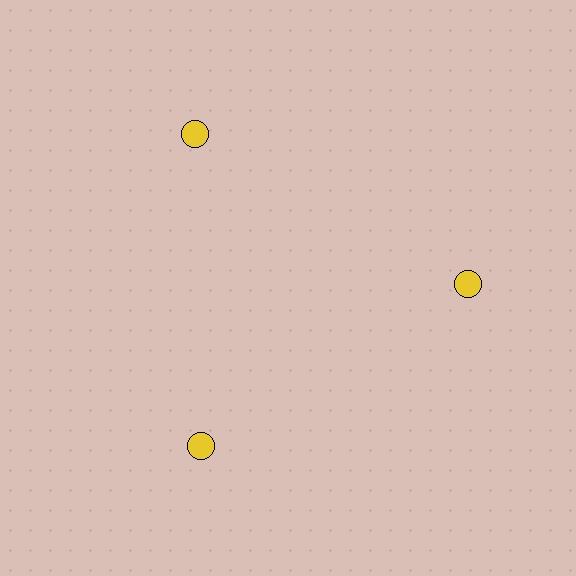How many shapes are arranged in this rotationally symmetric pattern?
There are 3 shapes, arranged in 3 groups of 1.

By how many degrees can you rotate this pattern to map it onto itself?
The pattern maps onto itself every 120 degrees of rotation.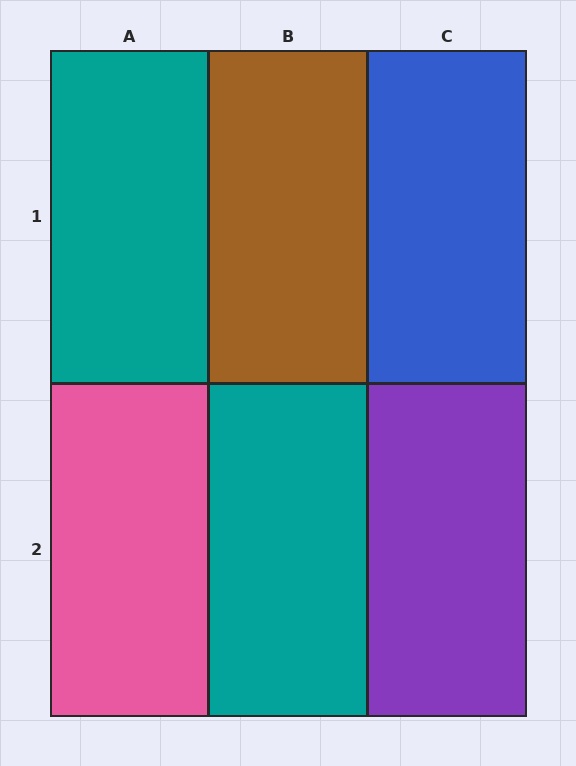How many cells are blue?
1 cell is blue.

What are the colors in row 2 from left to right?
Pink, teal, purple.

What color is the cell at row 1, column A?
Teal.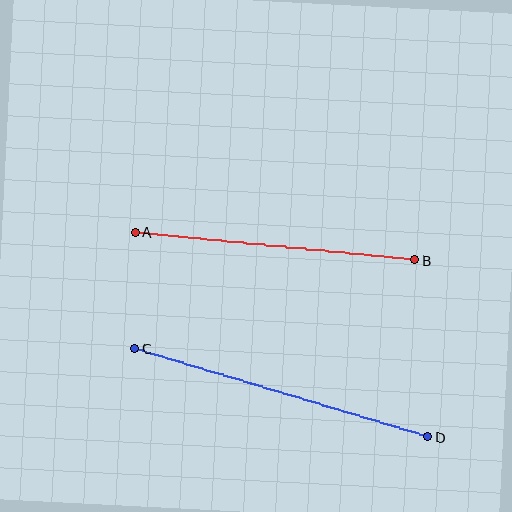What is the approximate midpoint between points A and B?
The midpoint is at approximately (275, 246) pixels.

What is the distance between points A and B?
The distance is approximately 281 pixels.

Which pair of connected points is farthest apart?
Points C and D are farthest apart.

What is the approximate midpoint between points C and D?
The midpoint is at approximately (281, 393) pixels.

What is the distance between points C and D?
The distance is approximately 306 pixels.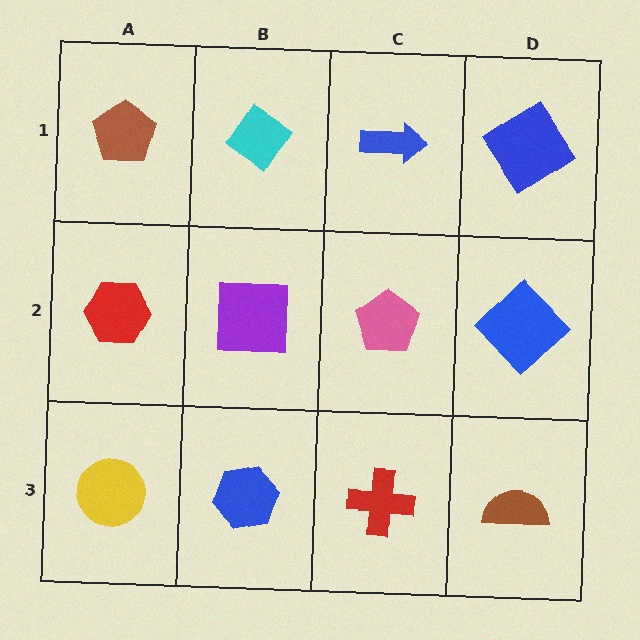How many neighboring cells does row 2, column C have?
4.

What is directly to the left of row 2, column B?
A red hexagon.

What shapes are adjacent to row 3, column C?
A pink pentagon (row 2, column C), a blue hexagon (row 3, column B), a brown semicircle (row 3, column D).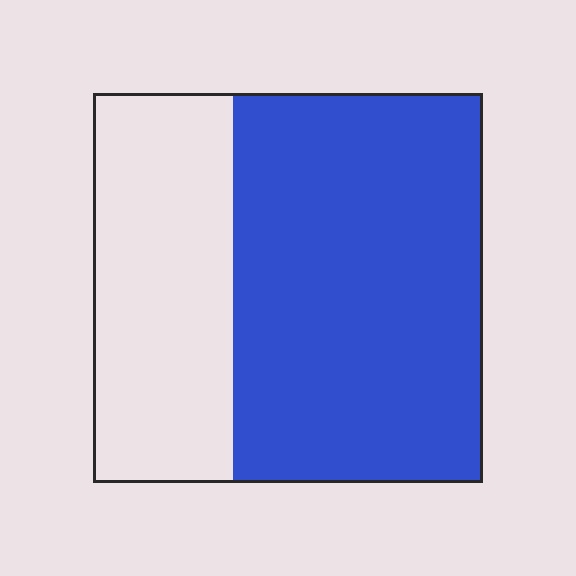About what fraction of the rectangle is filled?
About five eighths (5/8).